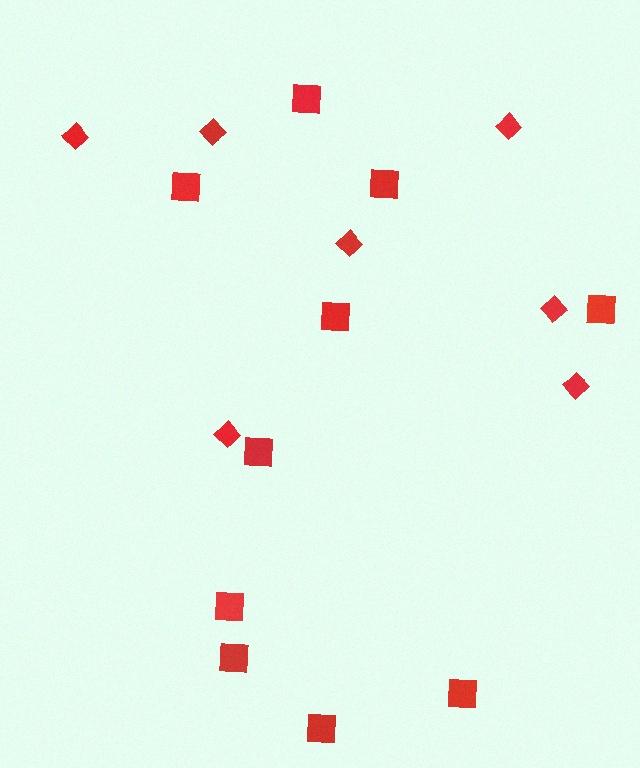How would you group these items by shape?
There are 2 groups: one group of diamonds (7) and one group of squares (10).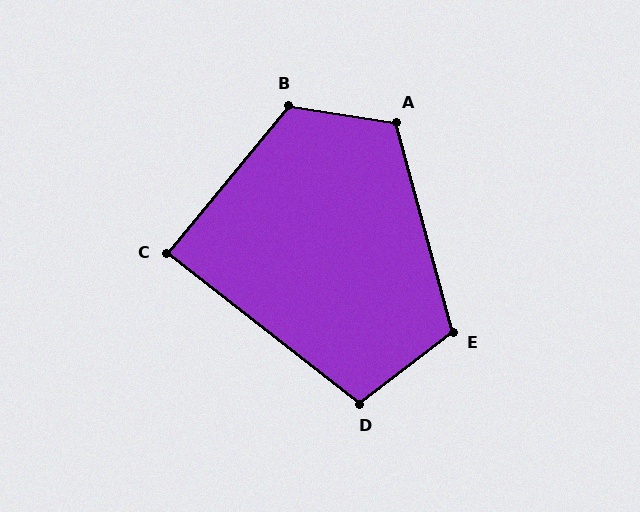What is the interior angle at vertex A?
Approximately 114 degrees (obtuse).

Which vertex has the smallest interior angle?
C, at approximately 88 degrees.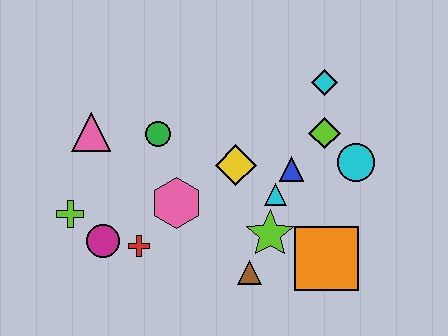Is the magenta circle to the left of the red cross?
Yes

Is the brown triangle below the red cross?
Yes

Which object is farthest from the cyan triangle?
The lime cross is farthest from the cyan triangle.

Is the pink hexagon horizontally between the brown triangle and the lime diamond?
No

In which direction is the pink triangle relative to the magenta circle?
The pink triangle is above the magenta circle.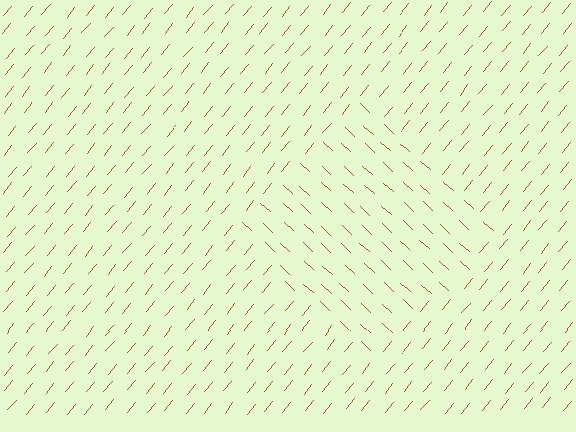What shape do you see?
I see a diamond.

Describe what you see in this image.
The image is filled with small brown line segments. A diamond region in the image has lines oriented differently from the surrounding lines, creating a visible texture boundary.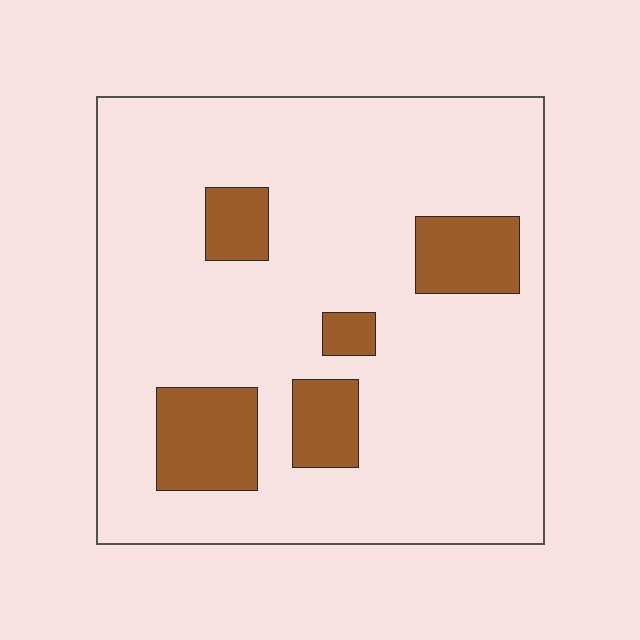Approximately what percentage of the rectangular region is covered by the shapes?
Approximately 15%.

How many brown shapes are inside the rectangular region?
5.